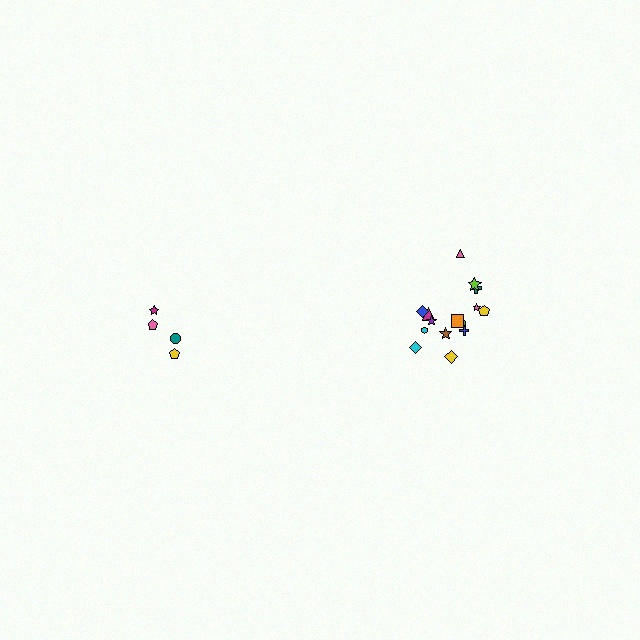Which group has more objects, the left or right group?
The right group.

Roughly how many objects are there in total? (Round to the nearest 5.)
Roughly 20 objects in total.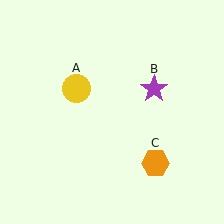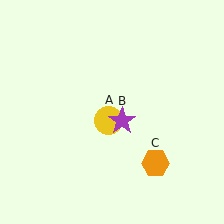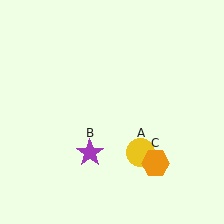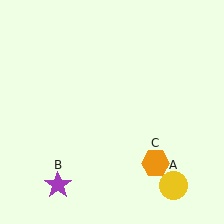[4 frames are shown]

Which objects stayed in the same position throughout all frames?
Orange hexagon (object C) remained stationary.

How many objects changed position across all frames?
2 objects changed position: yellow circle (object A), purple star (object B).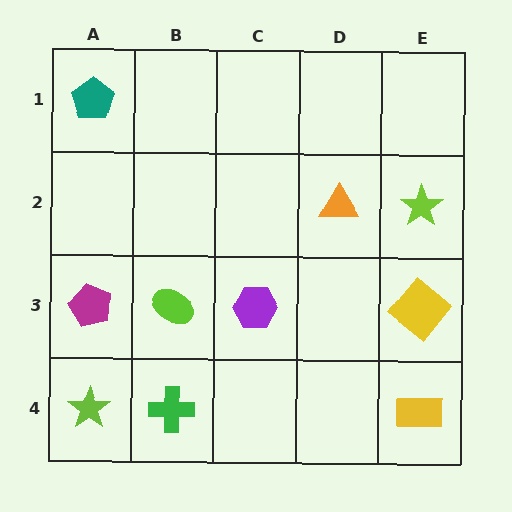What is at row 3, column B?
A lime ellipse.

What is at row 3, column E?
A yellow diamond.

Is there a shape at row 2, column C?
No, that cell is empty.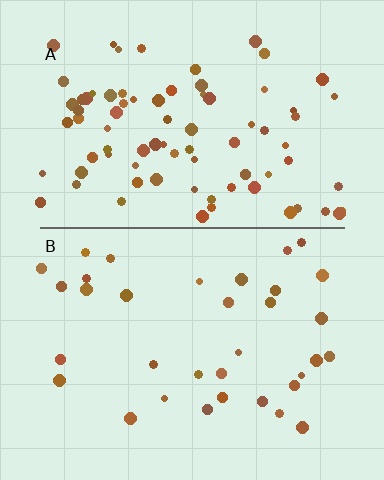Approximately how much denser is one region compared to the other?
Approximately 2.4× — region A over region B.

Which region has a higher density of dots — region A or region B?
A (the top).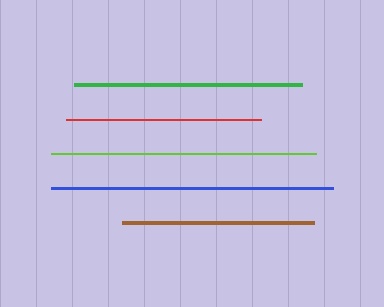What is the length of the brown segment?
The brown segment is approximately 192 pixels long.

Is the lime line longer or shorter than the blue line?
The blue line is longer than the lime line.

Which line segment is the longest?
The blue line is the longest at approximately 281 pixels.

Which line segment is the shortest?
The brown line is the shortest at approximately 192 pixels.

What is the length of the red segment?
The red segment is approximately 195 pixels long.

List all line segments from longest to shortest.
From longest to shortest: blue, lime, green, red, brown.